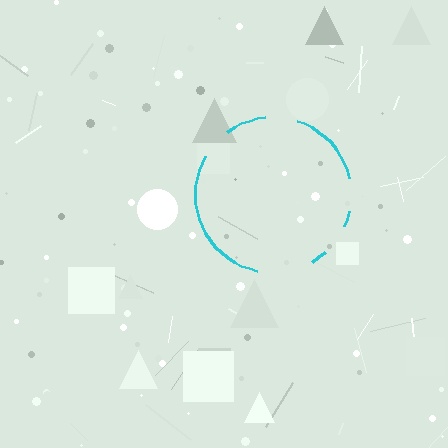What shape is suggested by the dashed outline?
The dashed outline suggests a circle.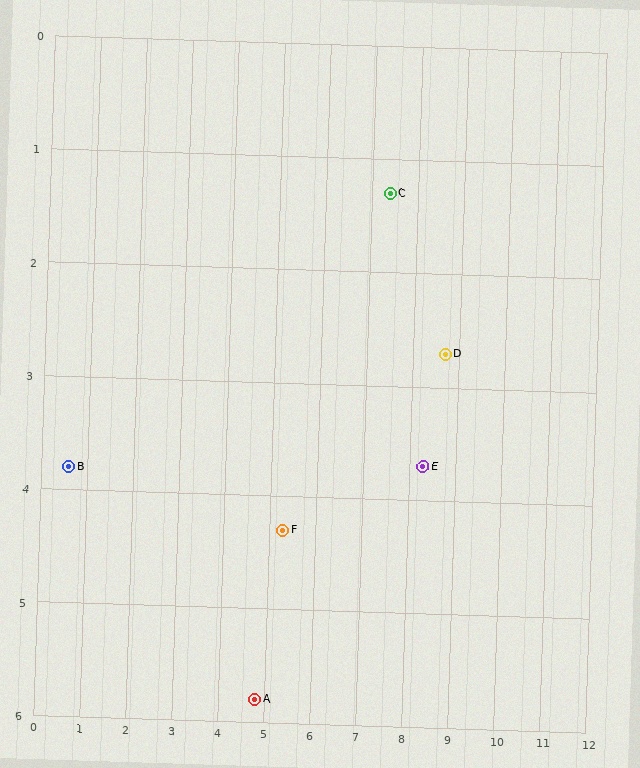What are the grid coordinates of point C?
Point C is at approximately (7.4, 1.3).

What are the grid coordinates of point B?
Point B is at approximately (0.6, 3.8).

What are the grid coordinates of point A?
Point A is at approximately (4.8, 5.8).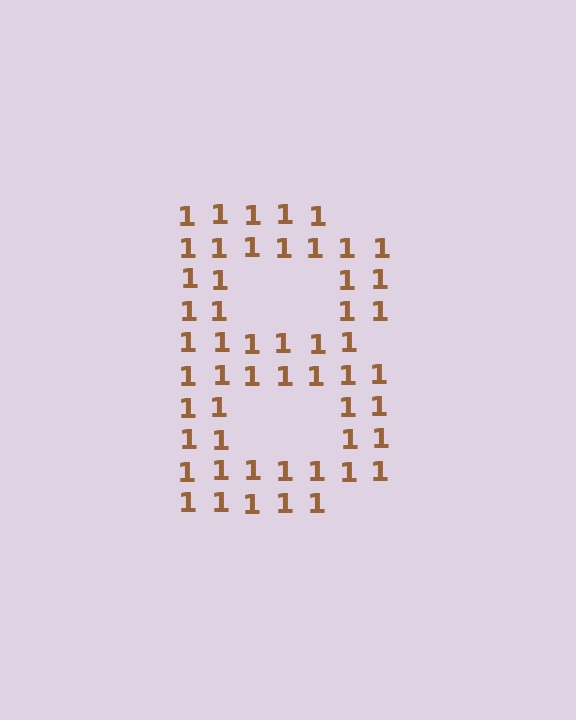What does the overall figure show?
The overall figure shows the letter B.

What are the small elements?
The small elements are digit 1's.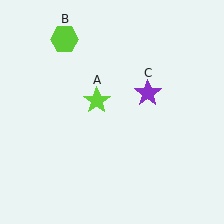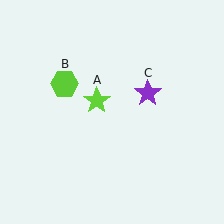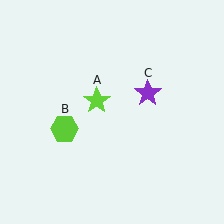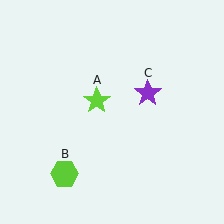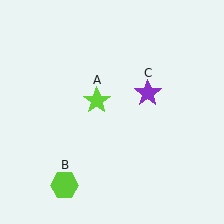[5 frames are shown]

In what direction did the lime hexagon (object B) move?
The lime hexagon (object B) moved down.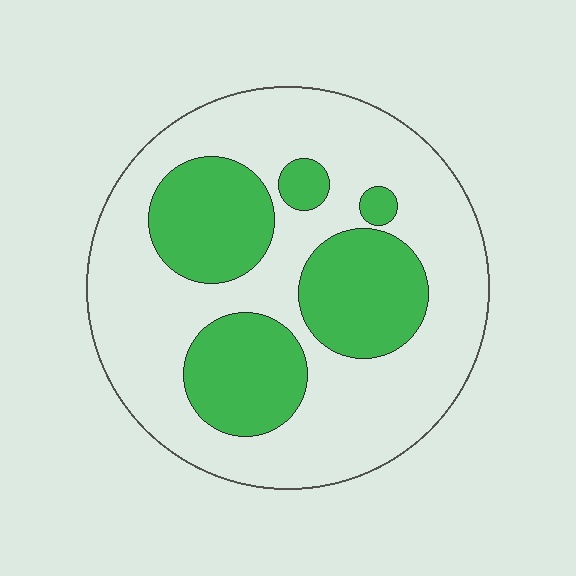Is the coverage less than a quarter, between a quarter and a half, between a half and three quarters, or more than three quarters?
Between a quarter and a half.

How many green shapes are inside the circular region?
5.